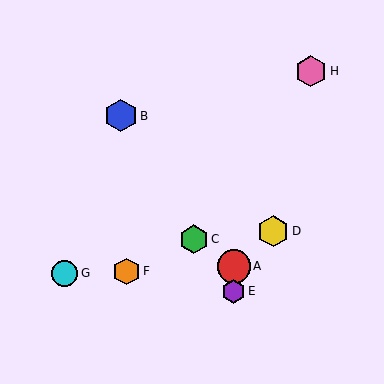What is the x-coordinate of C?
Object C is at x≈194.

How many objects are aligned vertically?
2 objects (A, E) are aligned vertically.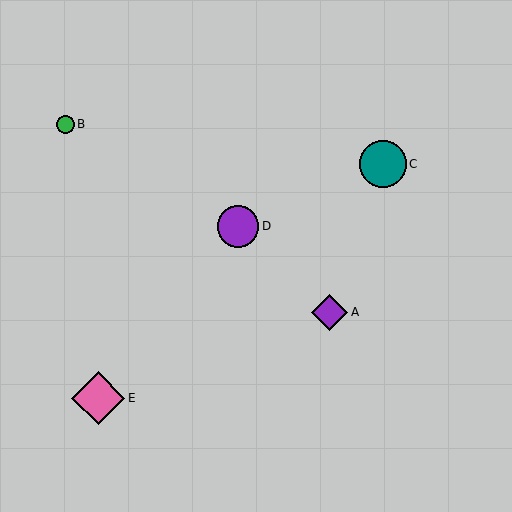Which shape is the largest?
The pink diamond (labeled E) is the largest.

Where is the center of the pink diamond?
The center of the pink diamond is at (98, 398).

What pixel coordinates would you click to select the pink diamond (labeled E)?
Click at (98, 398) to select the pink diamond E.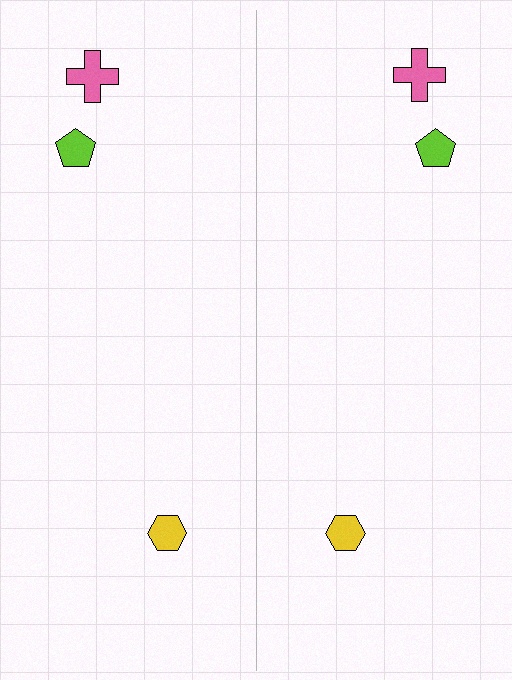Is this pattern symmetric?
Yes, this pattern has bilateral (reflection) symmetry.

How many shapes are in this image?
There are 6 shapes in this image.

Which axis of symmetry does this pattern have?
The pattern has a vertical axis of symmetry running through the center of the image.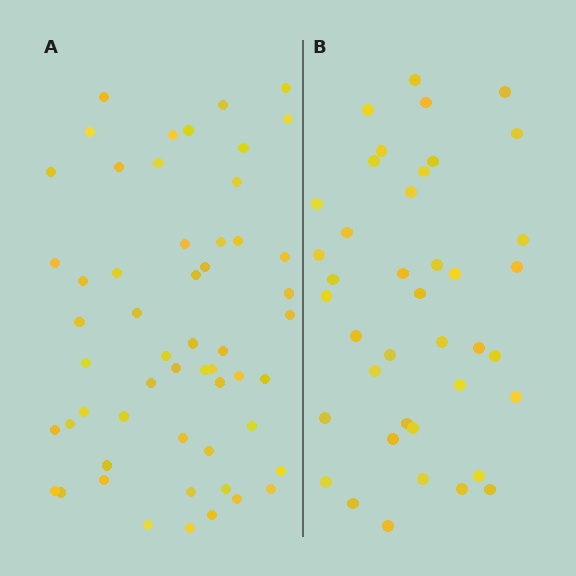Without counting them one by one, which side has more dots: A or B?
Region A (the left region) has more dots.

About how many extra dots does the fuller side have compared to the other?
Region A has approximately 15 more dots than region B.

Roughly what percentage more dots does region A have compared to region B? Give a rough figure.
About 40% more.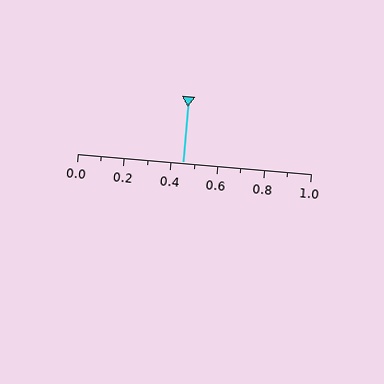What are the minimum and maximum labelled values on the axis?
The axis runs from 0.0 to 1.0.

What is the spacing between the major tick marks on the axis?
The major ticks are spaced 0.2 apart.